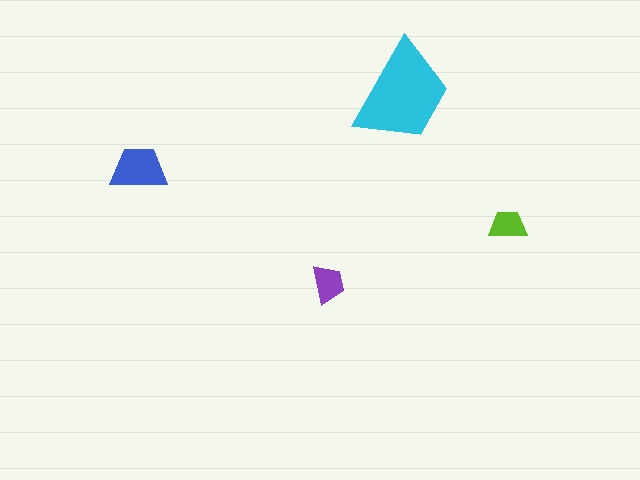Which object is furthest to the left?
The blue trapezoid is leftmost.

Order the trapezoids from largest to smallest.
the cyan one, the blue one, the purple one, the lime one.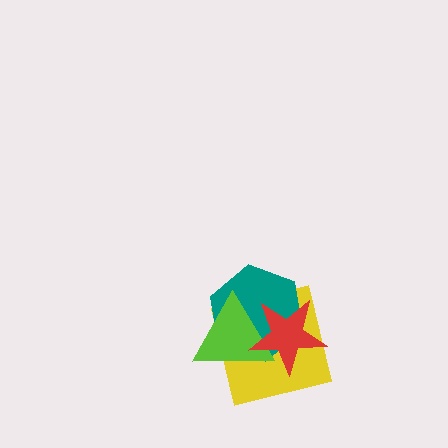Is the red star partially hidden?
No, no other shape covers it.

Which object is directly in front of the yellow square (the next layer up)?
The teal hexagon is directly in front of the yellow square.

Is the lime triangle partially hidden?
Yes, it is partially covered by another shape.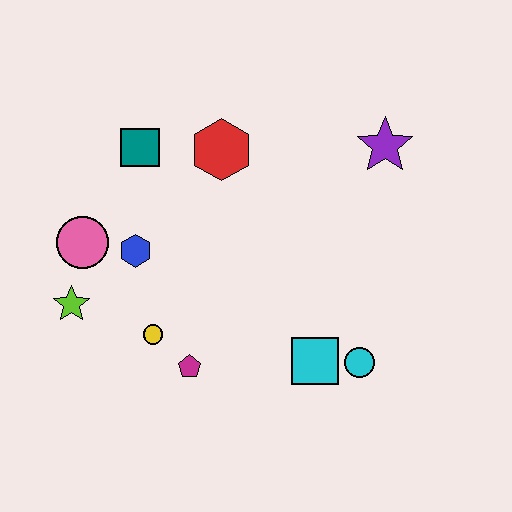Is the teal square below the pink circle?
No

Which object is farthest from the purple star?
The lime star is farthest from the purple star.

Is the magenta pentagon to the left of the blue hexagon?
No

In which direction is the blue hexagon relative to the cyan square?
The blue hexagon is to the left of the cyan square.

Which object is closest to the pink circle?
The blue hexagon is closest to the pink circle.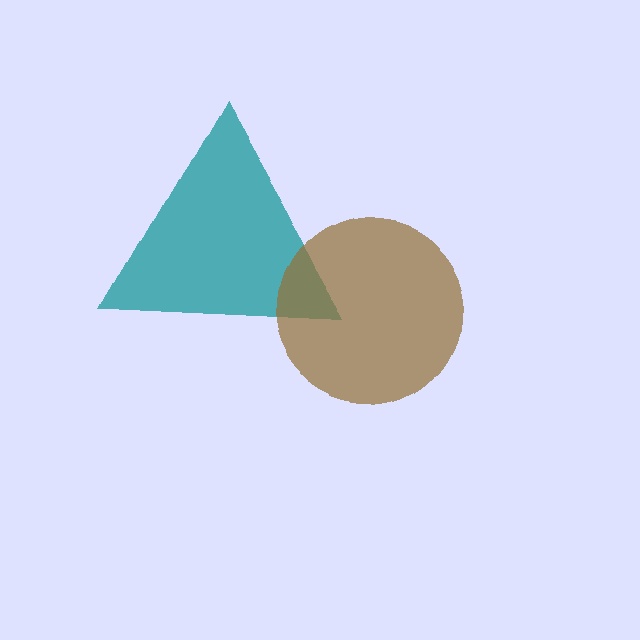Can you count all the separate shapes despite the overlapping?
Yes, there are 2 separate shapes.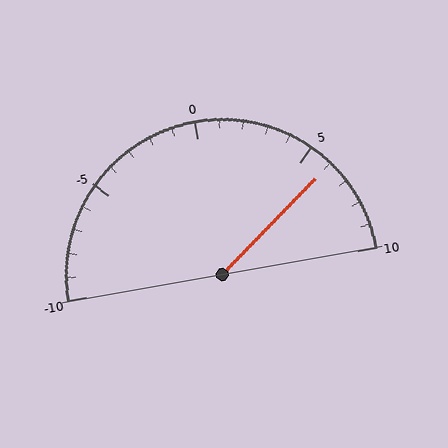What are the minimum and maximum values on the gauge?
The gauge ranges from -10 to 10.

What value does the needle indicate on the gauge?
The needle indicates approximately 6.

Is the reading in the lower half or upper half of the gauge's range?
The reading is in the upper half of the range (-10 to 10).